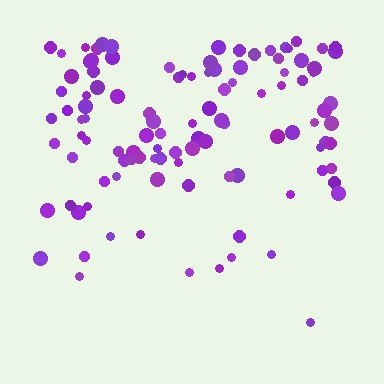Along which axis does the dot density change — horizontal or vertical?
Vertical.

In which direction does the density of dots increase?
From bottom to top, with the top side densest.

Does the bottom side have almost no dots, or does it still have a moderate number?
Still a moderate number, just noticeably fewer than the top.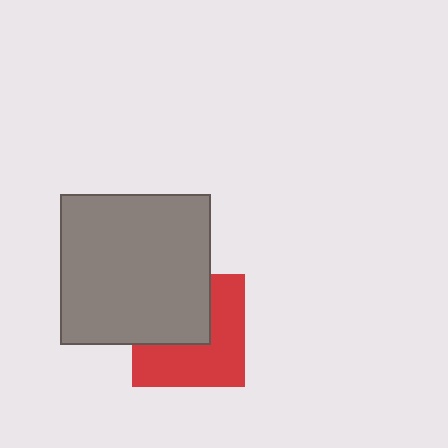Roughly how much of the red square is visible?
About half of it is visible (roughly 56%).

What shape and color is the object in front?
The object in front is a gray square.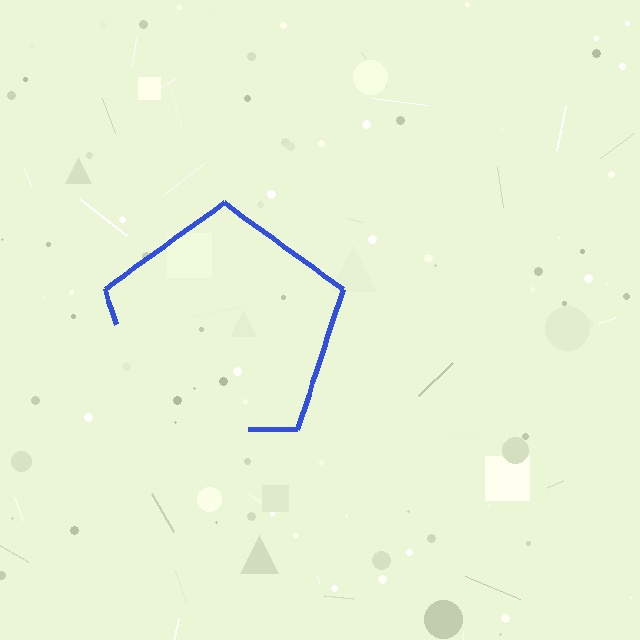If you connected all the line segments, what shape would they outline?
They would outline a pentagon.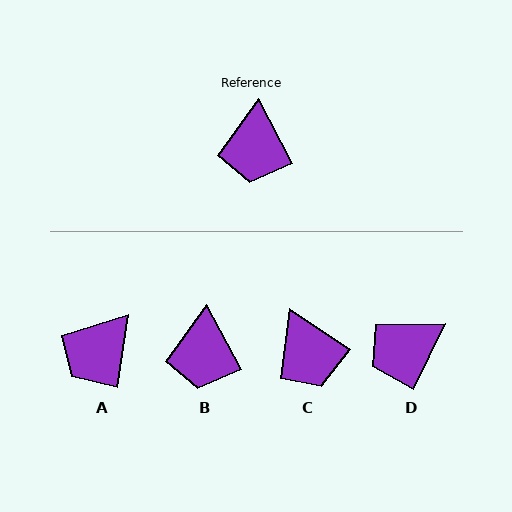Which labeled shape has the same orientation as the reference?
B.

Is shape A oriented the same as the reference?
No, it is off by about 37 degrees.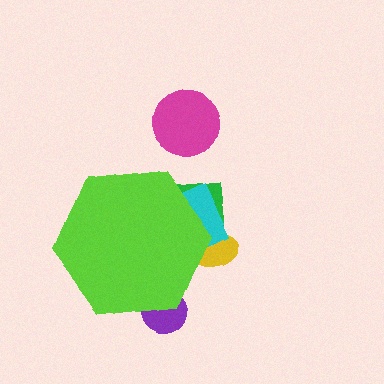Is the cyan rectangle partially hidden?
Yes, the cyan rectangle is partially hidden behind the lime hexagon.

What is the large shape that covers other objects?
A lime hexagon.